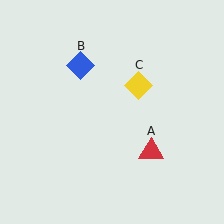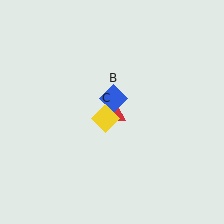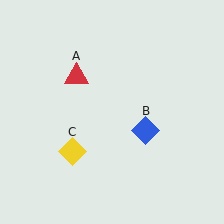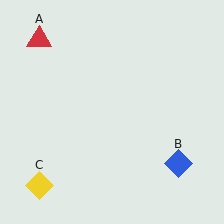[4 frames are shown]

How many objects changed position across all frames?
3 objects changed position: red triangle (object A), blue diamond (object B), yellow diamond (object C).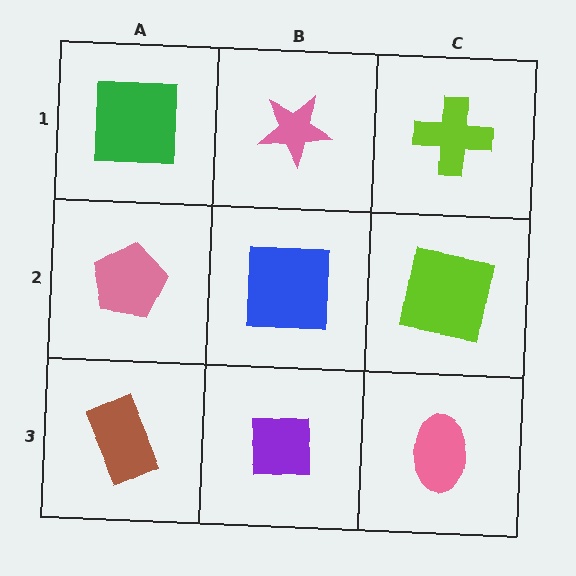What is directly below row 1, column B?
A blue square.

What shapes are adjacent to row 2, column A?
A green square (row 1, column A), a brown rectangle (row 3, column A), a blue square (row 2, column B).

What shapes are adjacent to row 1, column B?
A blue square (row 2, column B), a green square (row 1, column A), a lime cross (row 1, column C).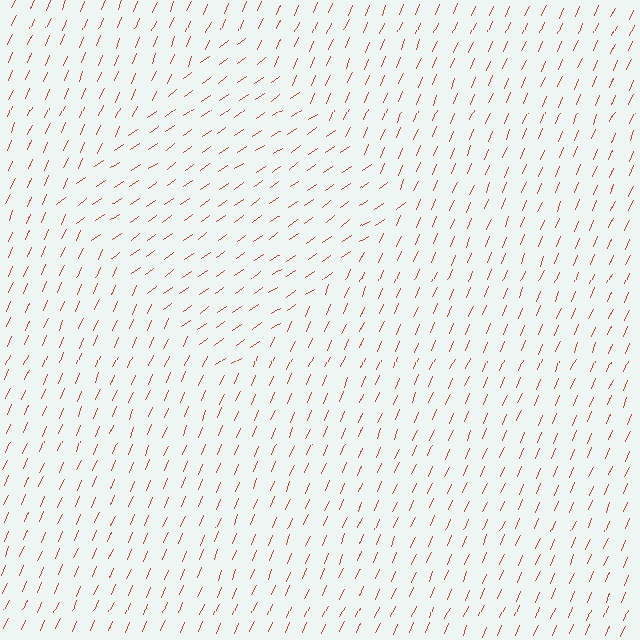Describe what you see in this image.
The image is filled with small red line segments. A diamond region in the image has lines oriented differently from the surrounding lines, creating a visible texture boundary.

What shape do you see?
I see a diamond.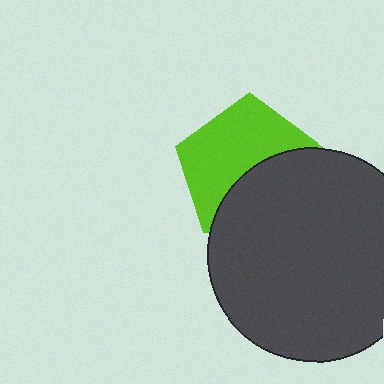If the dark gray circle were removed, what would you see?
You would see the complete lime pentagon.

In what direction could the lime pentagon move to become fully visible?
The lime pentagon could move up. That would shift it out from behind the dark gray circle entirely.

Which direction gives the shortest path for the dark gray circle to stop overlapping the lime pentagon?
Moving down gives the shortest separation.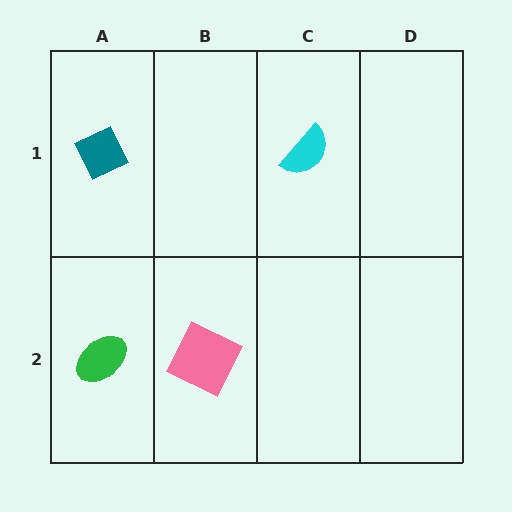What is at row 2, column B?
A pink square.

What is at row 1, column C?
A cyan semicircle.